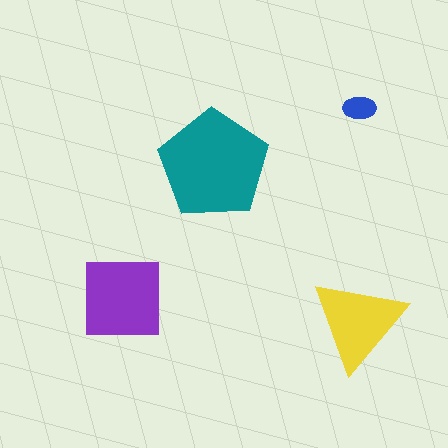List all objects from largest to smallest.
The teal pentagon, the purple square, the yellow triangle, the blue ellipse.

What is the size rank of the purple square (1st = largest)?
2nd.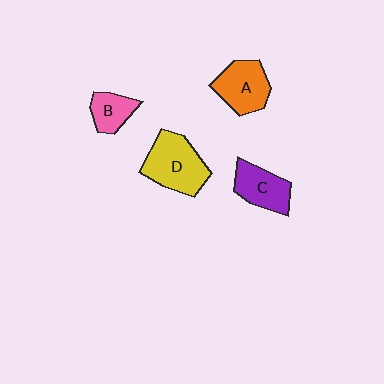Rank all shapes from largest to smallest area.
From largest to smallest: D (yellow), A (orange), C (purple), B (pink).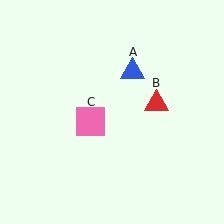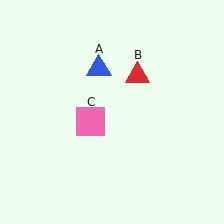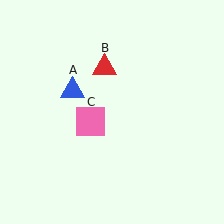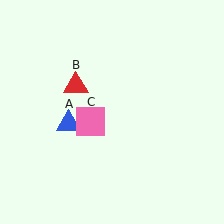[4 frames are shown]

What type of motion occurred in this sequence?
The blue triangle (object A), red triangle (object B) rotated counterclockwise around the center of the scene.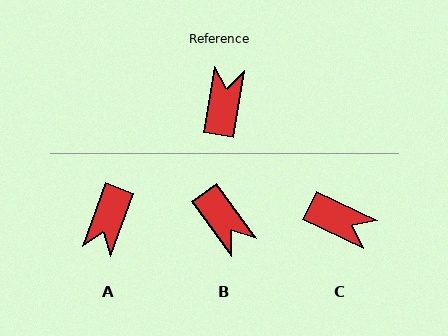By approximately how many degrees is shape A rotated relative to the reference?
Approximately 169 degrees counter-clockwise.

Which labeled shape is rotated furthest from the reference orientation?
A, about 169 degrees away.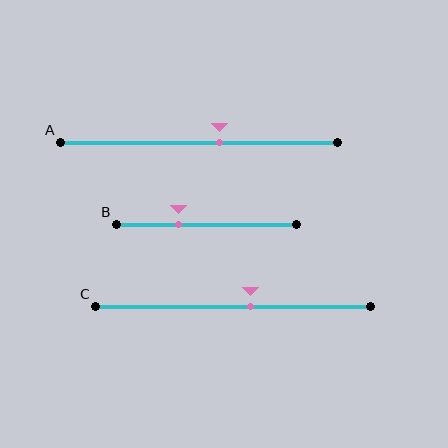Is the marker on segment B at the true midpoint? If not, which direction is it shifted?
No, the marker on segment B is shifted to the left by about 16% of the segment length.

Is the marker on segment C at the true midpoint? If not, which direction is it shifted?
No, the marker on segment C is shifted to the right by about 6% of the segment length.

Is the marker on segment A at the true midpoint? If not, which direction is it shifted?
No, the marker on segment A is shifted to the right by about 7% of the segment length.